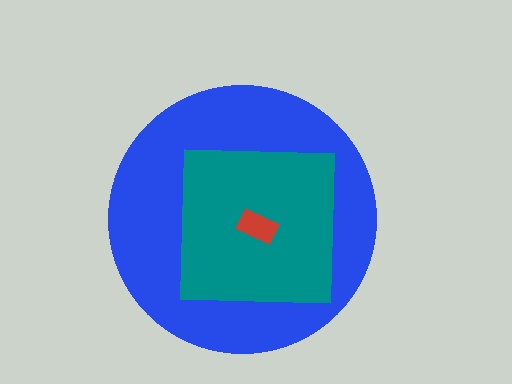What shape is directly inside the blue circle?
The teal square.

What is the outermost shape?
The blue circle.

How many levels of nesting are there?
3.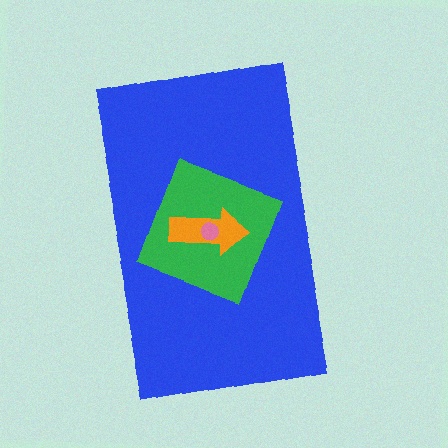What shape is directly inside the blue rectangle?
The green square.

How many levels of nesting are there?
4.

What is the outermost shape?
The blue rectangle.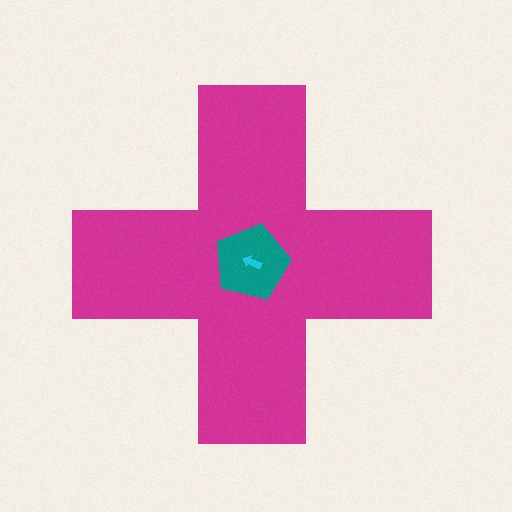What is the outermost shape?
The magenta cross.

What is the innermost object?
The cyan arrow.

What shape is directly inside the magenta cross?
The teal pentagon.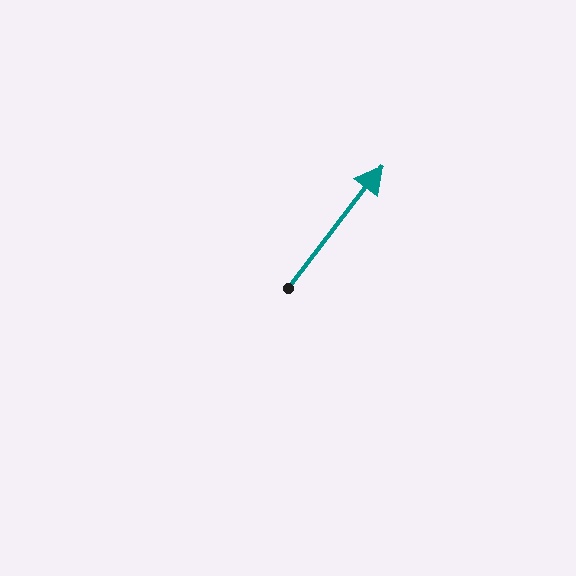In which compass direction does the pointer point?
Northeast.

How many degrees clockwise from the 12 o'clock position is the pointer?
Approximately 38 degrees.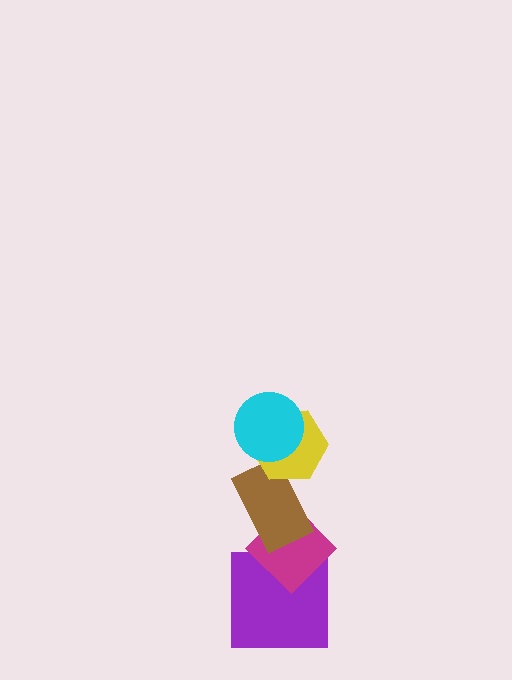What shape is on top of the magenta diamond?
The brown rectangle is on top of the magenta diamond.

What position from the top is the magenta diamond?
The magenta diamond is 4th from the top.